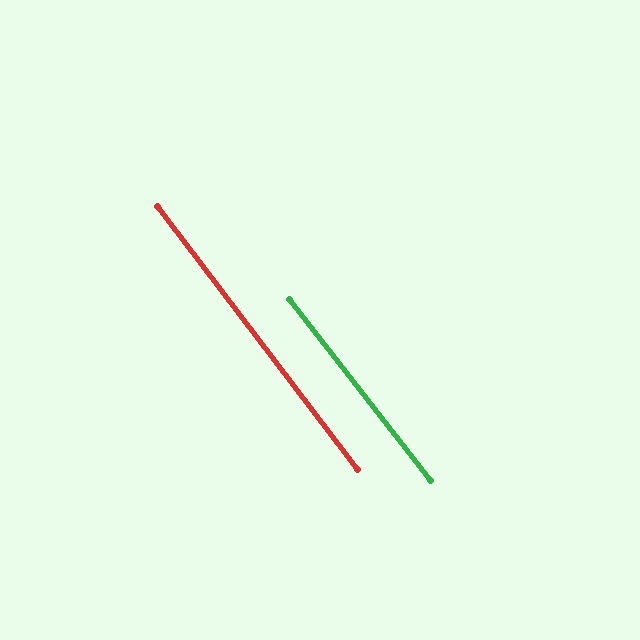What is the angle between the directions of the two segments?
Approximately 1 degree.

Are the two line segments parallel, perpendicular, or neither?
Parallel — their directions differ by only 0.7°.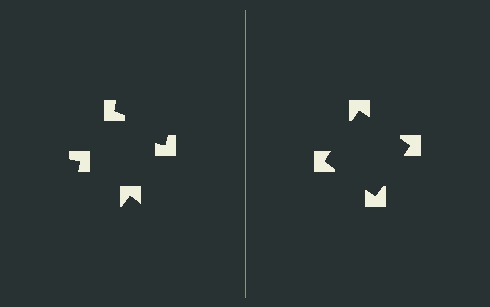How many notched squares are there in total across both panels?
8 — 4 on each side.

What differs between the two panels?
The notched squares are positioned identically on both sides; only the wedge orientations differ. On the right they align to a square; on the left they are misaligned.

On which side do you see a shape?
An illusory square appears on the right side. On the left side the wedge cuts are rotated, so no coherent shape forms.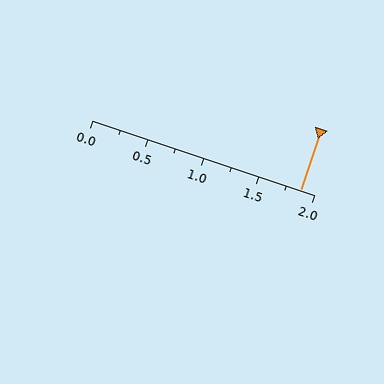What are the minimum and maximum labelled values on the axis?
The axis runs from 0.0 to 2.0.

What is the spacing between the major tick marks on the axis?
The major ticks are spaced 0.5 apart.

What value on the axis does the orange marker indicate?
The marker indicates approximately 1.88.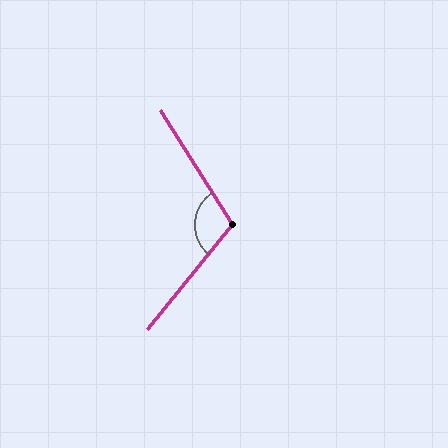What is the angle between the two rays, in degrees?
Approximately 108 degrees.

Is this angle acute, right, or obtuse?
It is obtuse.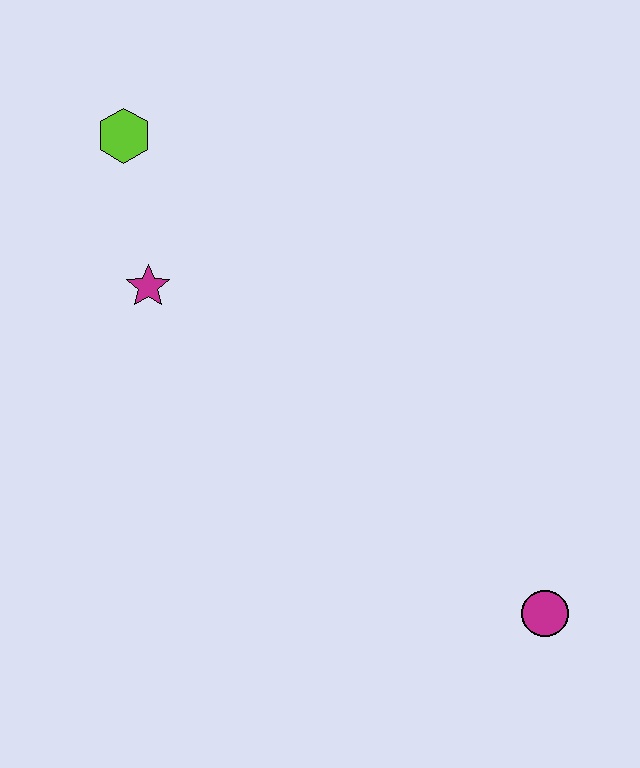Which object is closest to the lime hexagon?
The magenta star is closest to the lime hexagon.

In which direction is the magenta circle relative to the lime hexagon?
The magenta circle is below the lime hexagon.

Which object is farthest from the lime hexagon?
The magenta circle is farthest from the lime hexagon.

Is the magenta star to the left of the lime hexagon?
No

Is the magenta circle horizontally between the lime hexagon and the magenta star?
No